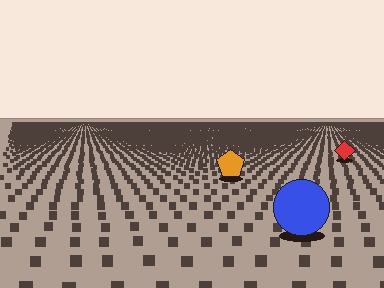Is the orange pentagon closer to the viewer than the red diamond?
Yes. The orange pentagon is closer — you can tell from the texture gradient: the ground texture is coarser near it.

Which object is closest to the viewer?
The blue circle is closest. The texture marks near it are larger and more spread out.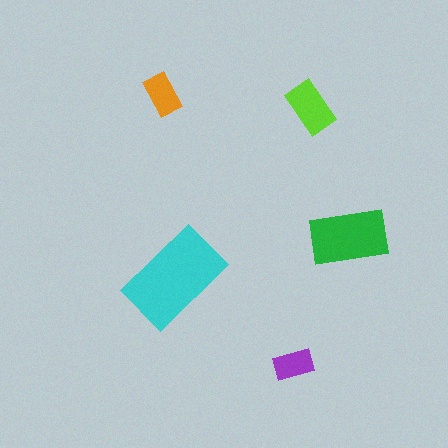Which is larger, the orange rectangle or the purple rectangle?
The orange one.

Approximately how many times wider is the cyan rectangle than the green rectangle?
About 1.5 times wider.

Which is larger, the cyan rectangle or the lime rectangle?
The cyan one.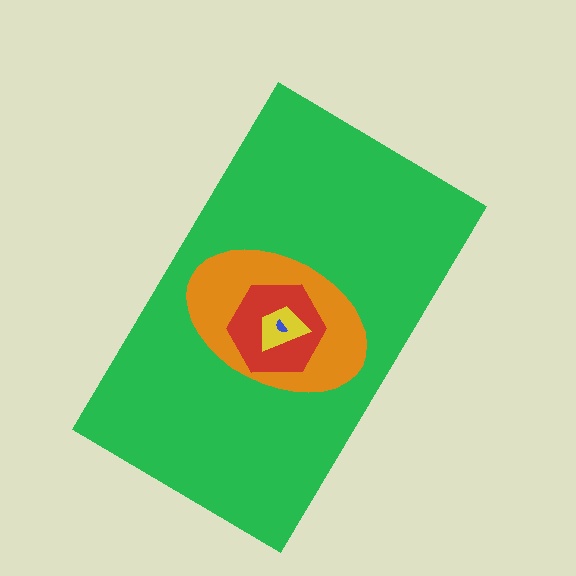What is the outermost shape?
The green rectangle.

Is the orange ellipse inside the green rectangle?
Yes.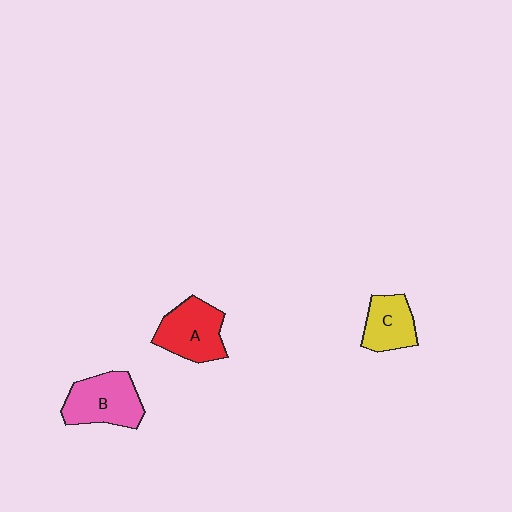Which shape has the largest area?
Shape B (pink).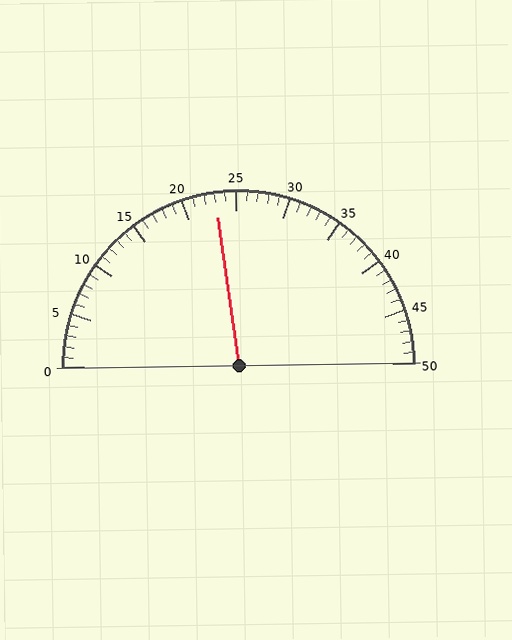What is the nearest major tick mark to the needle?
The nearest major tick mark is 25.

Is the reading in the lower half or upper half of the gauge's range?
The reading is in the lower half of the range (0 to 50).